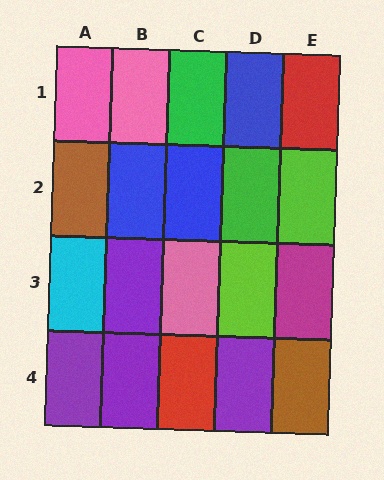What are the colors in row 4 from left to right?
Purple, purple, red, purple, brown.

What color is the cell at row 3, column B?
Purple.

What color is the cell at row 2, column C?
Blue.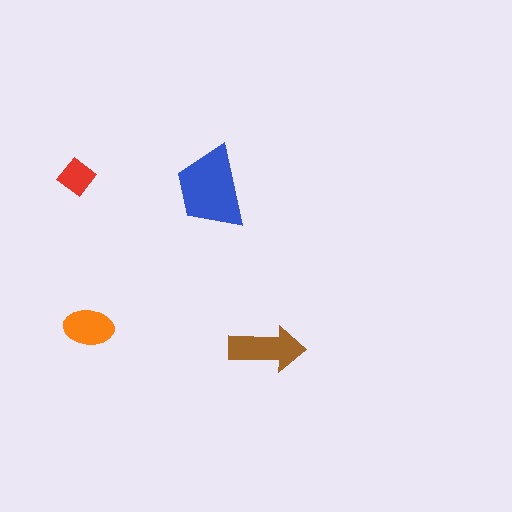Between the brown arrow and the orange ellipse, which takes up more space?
The brown arrow.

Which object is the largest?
The blue trapezoid.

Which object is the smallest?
The red diamond.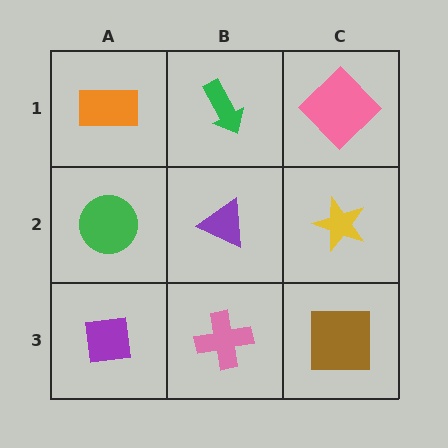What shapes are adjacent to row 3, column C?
A yellow star (row 2, column C), a pink cross (row 3, column B).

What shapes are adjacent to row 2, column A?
An orange rectangle (row 1, column A), a purple square (row 3, column A), a purple triangle (row 2, column B).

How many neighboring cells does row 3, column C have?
2.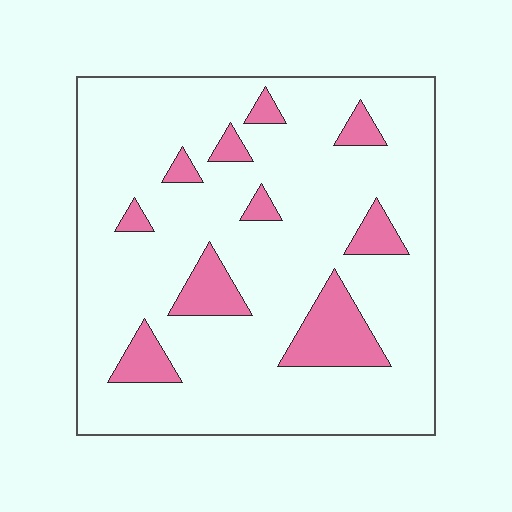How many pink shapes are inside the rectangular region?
10.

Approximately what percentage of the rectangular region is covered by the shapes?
Approximately 15%.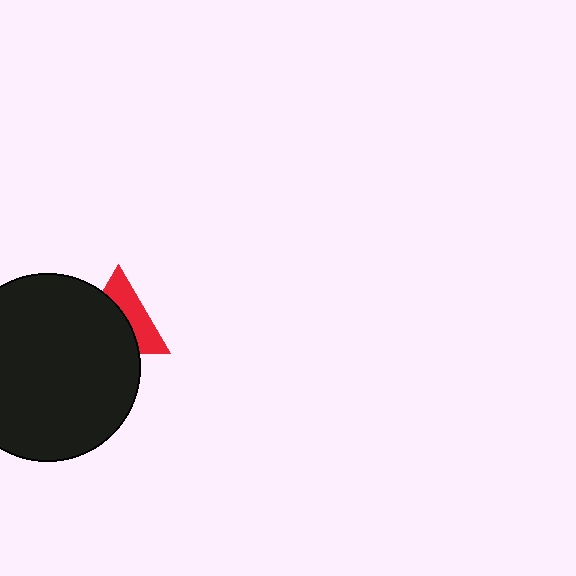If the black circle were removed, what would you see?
You would see the complete red triangle.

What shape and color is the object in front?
The object in front is a black circle.